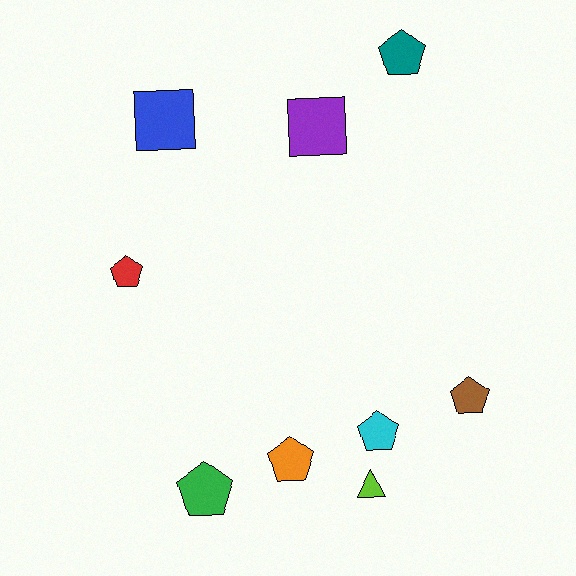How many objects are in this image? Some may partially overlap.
There are 9 objects.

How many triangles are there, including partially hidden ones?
There is 1 triangle.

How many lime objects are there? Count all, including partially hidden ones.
There is 1 lime object.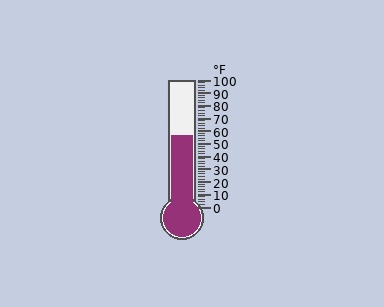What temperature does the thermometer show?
The thermometer shows approximately 56°F.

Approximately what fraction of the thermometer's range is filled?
The thermometer is filled to approximately 55% of its range.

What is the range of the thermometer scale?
The thermometer scale ranges from 0°F to 100°F.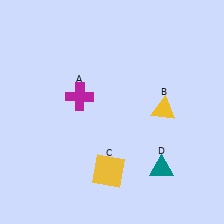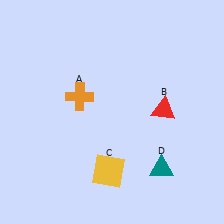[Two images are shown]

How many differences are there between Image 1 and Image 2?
There are 2 differences between the two images.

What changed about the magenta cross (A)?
In Image 1, A is magenta. In Image 2, it changed to orange.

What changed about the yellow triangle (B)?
In Image 1, B is yellow. In Image 2, it changed to red.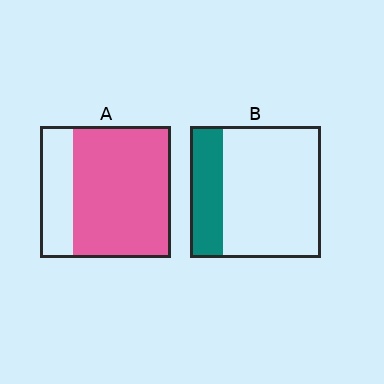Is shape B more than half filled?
No.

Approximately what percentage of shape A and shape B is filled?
A is approximately 75% and B is approximately 25%.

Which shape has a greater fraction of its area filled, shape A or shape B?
Shape A.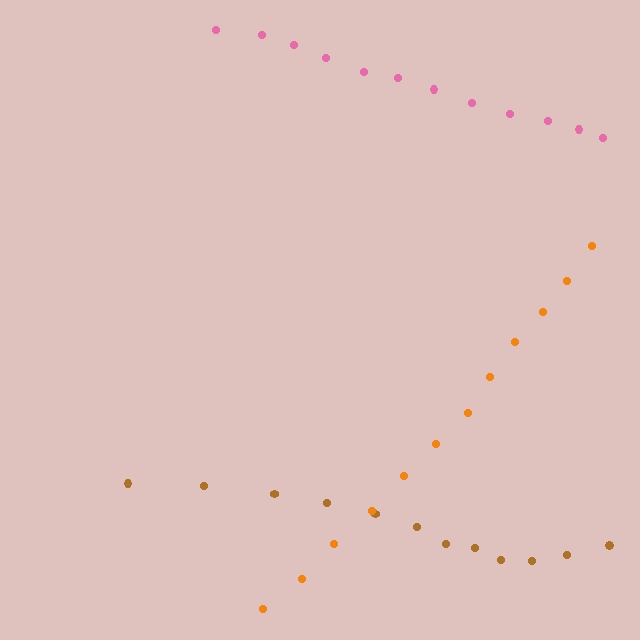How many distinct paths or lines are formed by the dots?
There are 3 distinct paths.